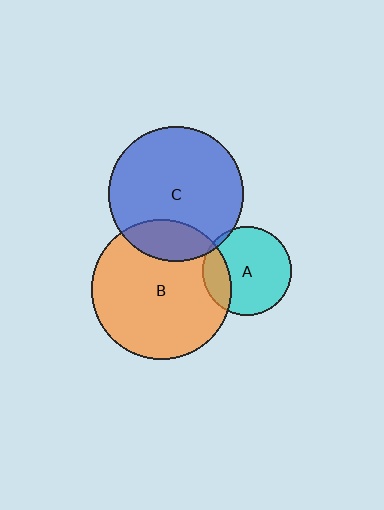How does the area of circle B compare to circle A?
Approximately 2.5 times.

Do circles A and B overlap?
Yes.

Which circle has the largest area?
Circle B (orange).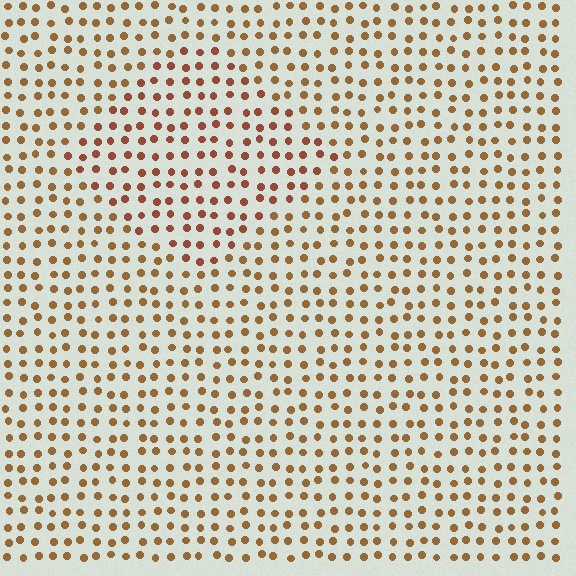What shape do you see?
I see a diamond.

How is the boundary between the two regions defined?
The boundary is defined purely by a slight shift in hue (about 21 degrees). Spacing, size, and orientation are identical on both sides.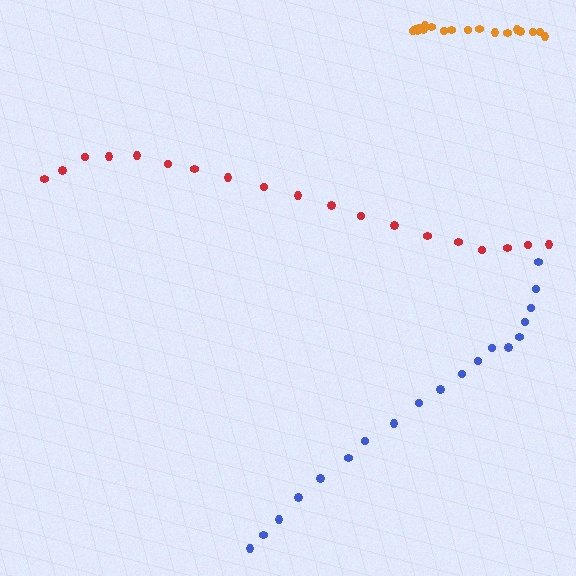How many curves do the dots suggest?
There are 3 distinct paths.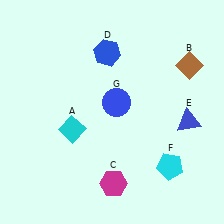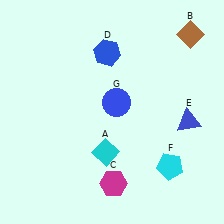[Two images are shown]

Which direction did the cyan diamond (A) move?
The cyan diamond (A) moved right.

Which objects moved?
The objects that moved are: the cyan diamond (A), the brown diamond (B).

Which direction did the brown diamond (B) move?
The brown diamond (B) moved up.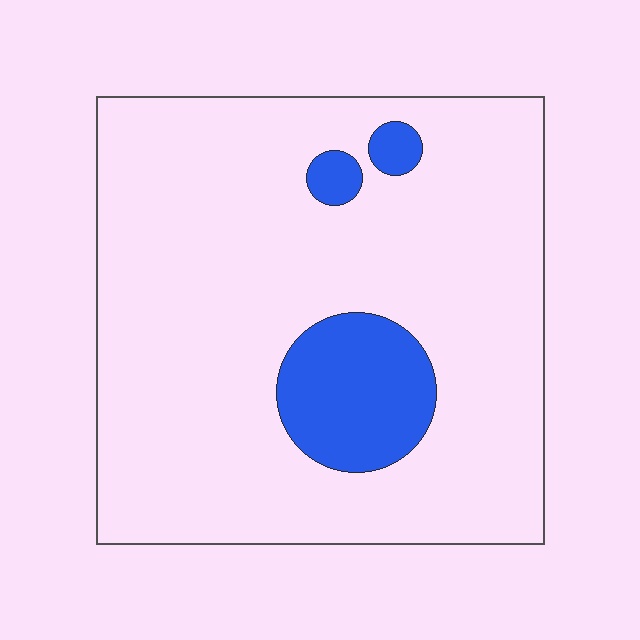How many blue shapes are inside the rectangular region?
3.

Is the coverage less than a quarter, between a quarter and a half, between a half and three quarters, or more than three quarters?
Less than a quarter.